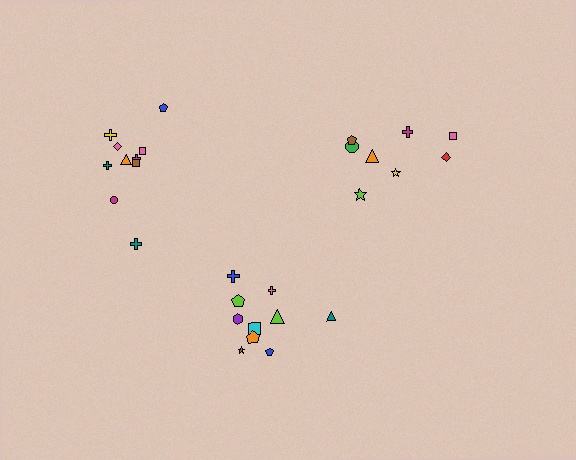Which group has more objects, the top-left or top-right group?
The top-left group.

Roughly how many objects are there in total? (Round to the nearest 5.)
Roughly 30 objects in total.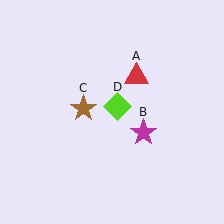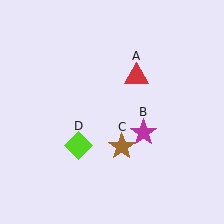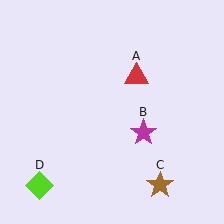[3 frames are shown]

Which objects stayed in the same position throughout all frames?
Red triangle (object A) and magenta star (object B) remained stationary.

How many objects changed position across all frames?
2 objects changed position: brown star (object C), lime diamond (object D).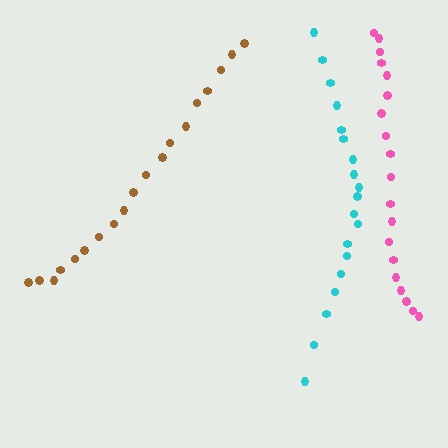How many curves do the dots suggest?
There are 3 distinct paths.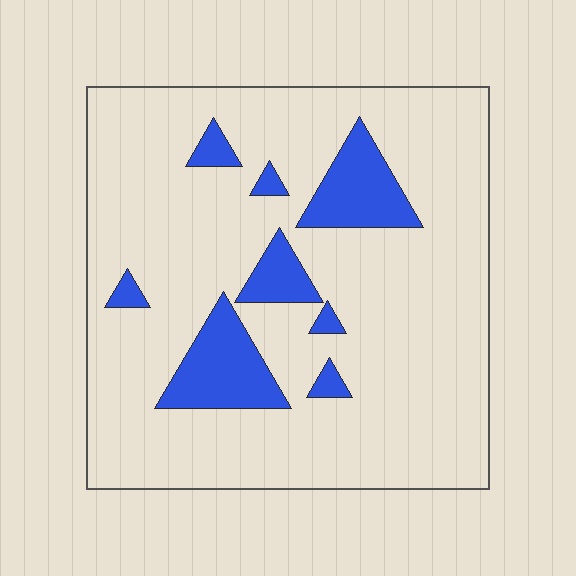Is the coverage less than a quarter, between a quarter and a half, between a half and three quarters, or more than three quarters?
Less than a quarter.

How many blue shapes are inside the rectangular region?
8.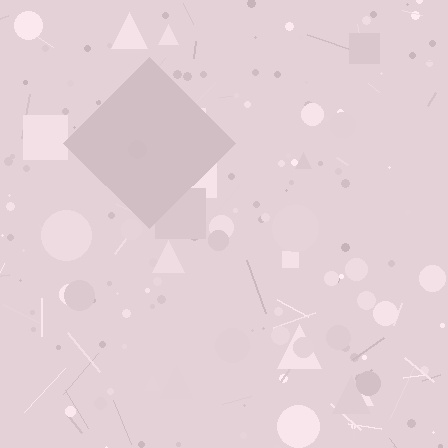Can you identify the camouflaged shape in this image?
The camouflaged shape is a diamond.